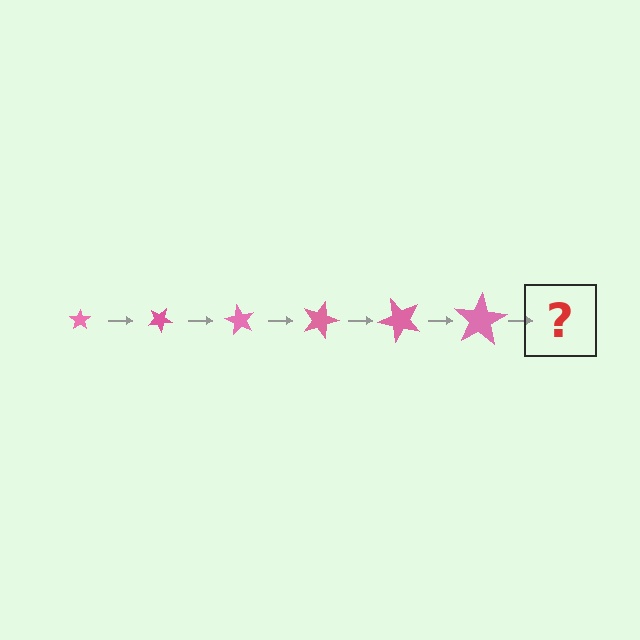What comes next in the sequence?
The next element should be a star, larger than the previous one and rotated 180 degrees from the start.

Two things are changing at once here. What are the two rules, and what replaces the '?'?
The two rules are that the star grows larger each step and it rotates 30 degrees each step. The '?' should be a star, larger than the previous one and rotated 180 degrees from the start.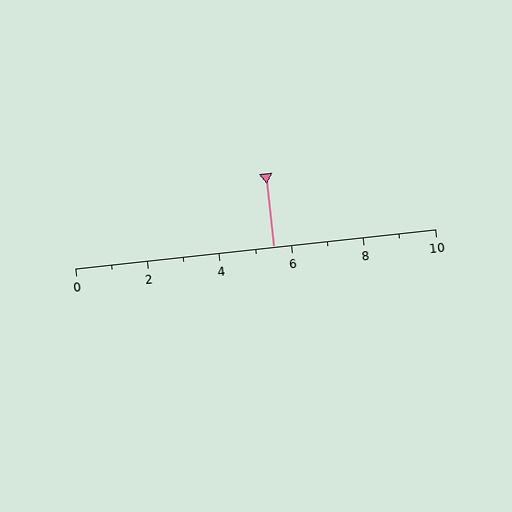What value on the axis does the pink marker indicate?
The marker indicates approximately 5.5.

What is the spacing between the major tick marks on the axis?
The major ticks are spaced 2 apart.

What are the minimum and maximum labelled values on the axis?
The axis runs from 0 to 10.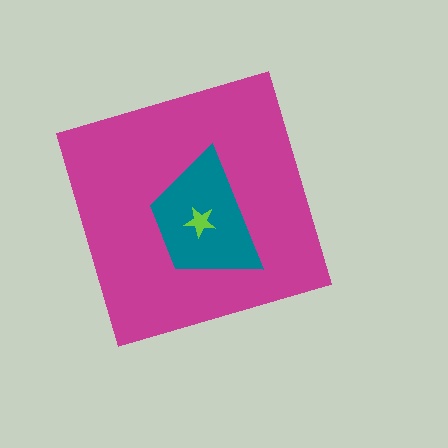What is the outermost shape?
The magenta diamond.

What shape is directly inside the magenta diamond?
The teal trapezoid.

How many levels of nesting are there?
3.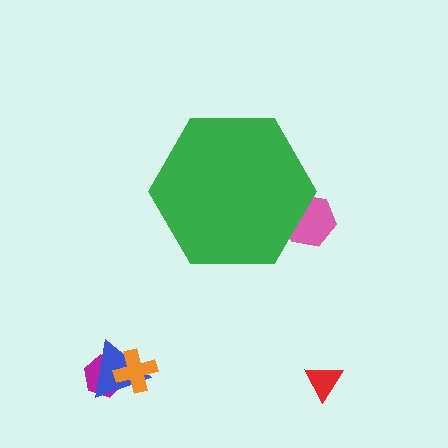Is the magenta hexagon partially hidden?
No, the magenta hexagon is fully visible.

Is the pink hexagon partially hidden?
Yes, the pink hexagon is partially hidden behind the green hexagon.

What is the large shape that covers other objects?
A green hexagon.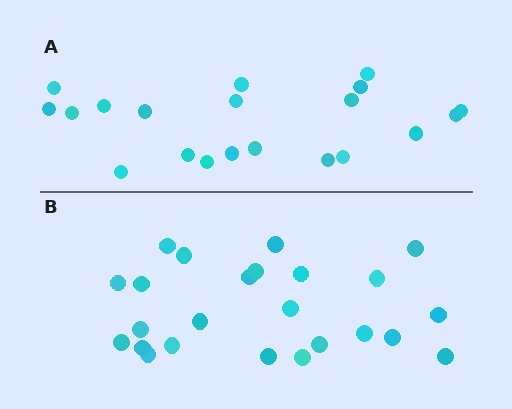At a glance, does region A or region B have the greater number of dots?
Region B (the bottom region) has more dots.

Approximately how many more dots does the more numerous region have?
Region B has about 4 more dots than region A.